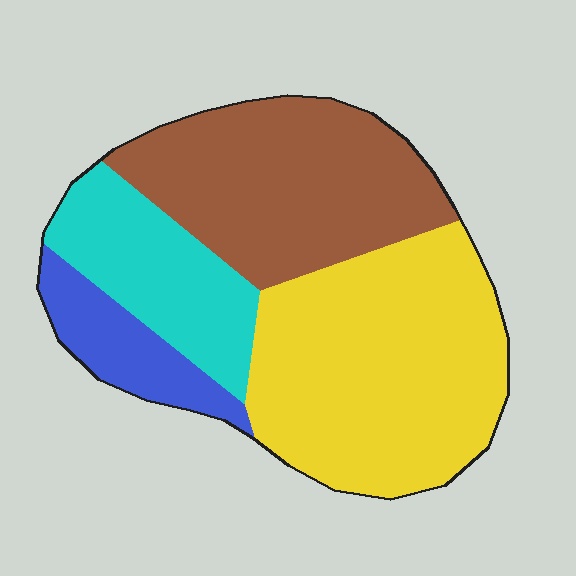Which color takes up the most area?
Yellow, at roughly 40%.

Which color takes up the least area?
Blue, at roughly 10%.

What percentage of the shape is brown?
Brown takes up about one third (1/3) of the shape.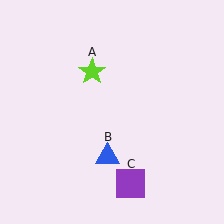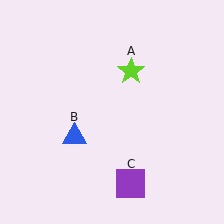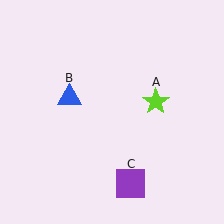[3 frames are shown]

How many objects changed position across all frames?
2 objects changed position: lime star (object A), blue triangle (object B).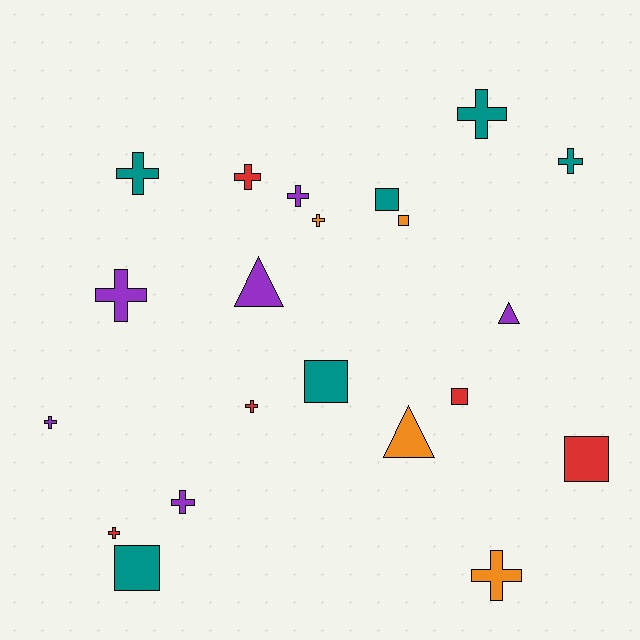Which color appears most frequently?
Purple, with 6 objects.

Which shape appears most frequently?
Cross, with 12 objects.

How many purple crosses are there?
There are 4 purple crosses.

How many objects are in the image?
There are 21 objects.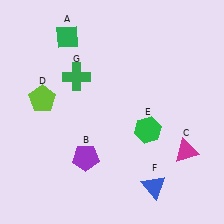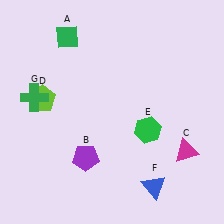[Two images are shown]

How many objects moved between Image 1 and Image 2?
1 object moved between the two images.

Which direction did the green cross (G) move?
The green cross (G) moved left.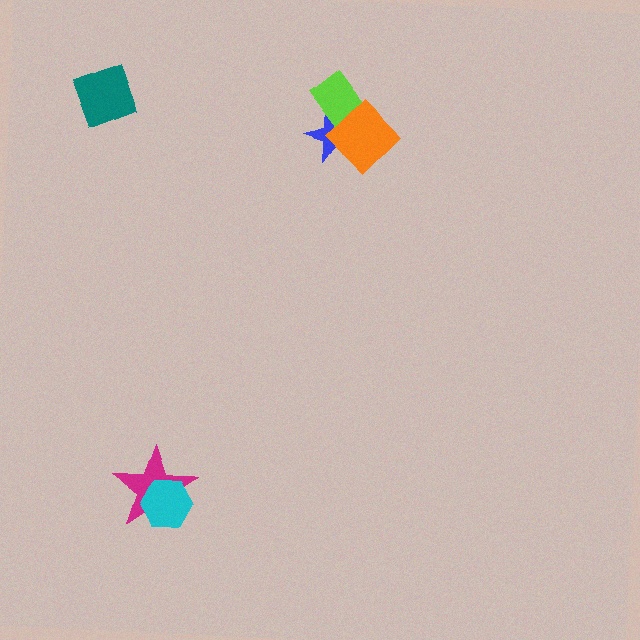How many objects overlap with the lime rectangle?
2 objects overlap with the lime rectangle.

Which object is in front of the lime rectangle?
The orange diamond is in front of the lime rectangle.